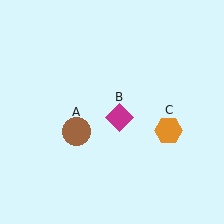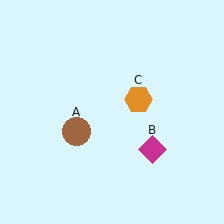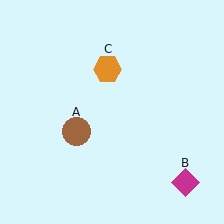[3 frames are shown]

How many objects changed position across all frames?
2 objects changed position: magenta diamond (object B), orange hexagon (object C).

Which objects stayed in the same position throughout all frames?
Brown circle (object A) remained stationary.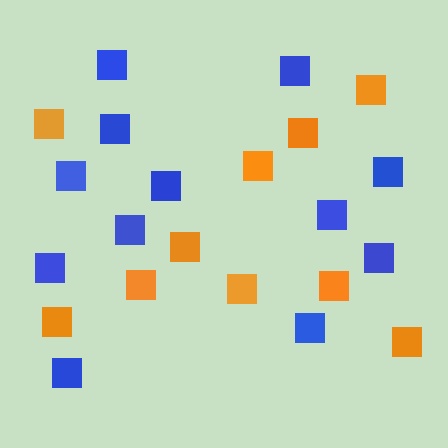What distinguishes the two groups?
There are 2 groups: one group of orange squares (10) and one group of blue squares (12).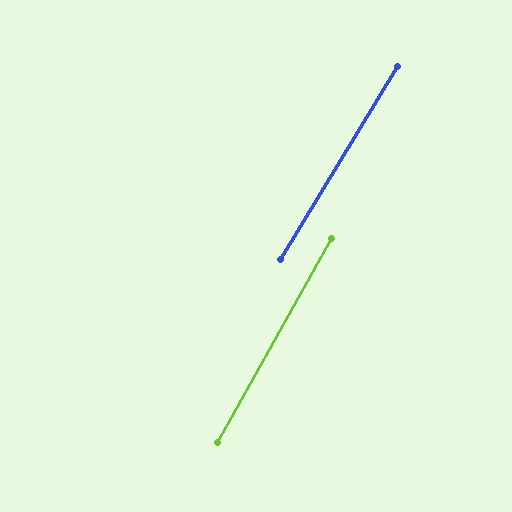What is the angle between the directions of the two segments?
Approximately 2 degrees.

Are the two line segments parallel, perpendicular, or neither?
Parallel — their directions differ by only 1.9°.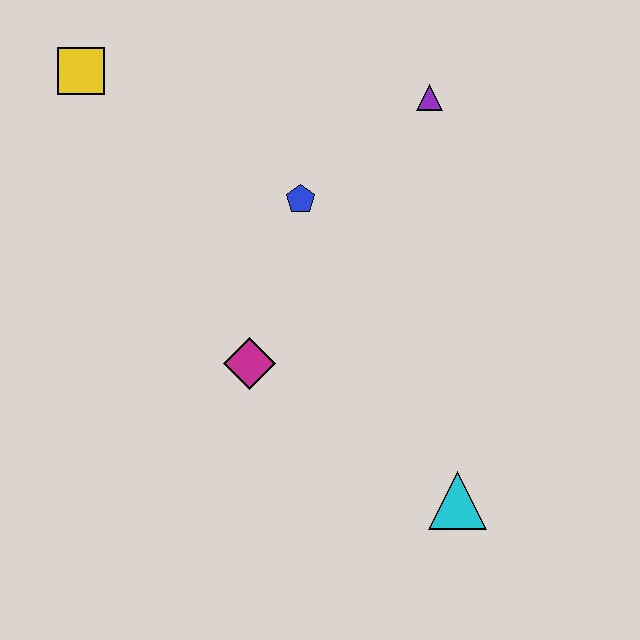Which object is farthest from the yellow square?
The cyan triangle is farthest from the yellow square.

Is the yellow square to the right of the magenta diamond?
No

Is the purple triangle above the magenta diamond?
Yes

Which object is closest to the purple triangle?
The blue pentagon is closest to the purple triangle.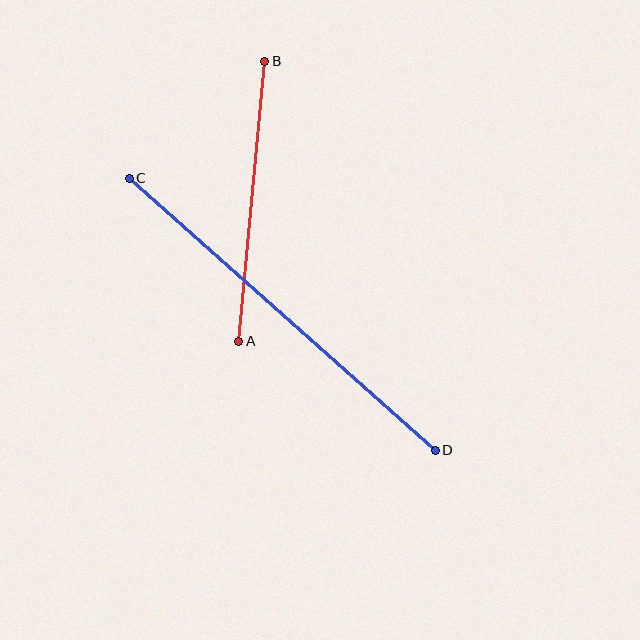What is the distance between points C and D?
The distance is approximately 409 pixels.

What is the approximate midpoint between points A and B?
The midpoint is at approximately (252, 201) pixels.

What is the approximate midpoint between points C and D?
The midpoint is at approximately (282, 314) pixels.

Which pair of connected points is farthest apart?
Points C and D are farthest apart.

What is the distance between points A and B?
The distance is approximately 281 pixels.